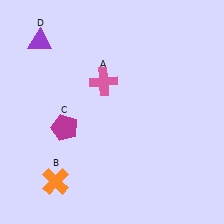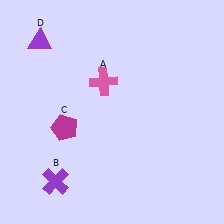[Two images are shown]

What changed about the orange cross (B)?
In Image 1, B is orange. In Image 2, it changed to purple.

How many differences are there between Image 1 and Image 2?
There is 1 difference between the two images.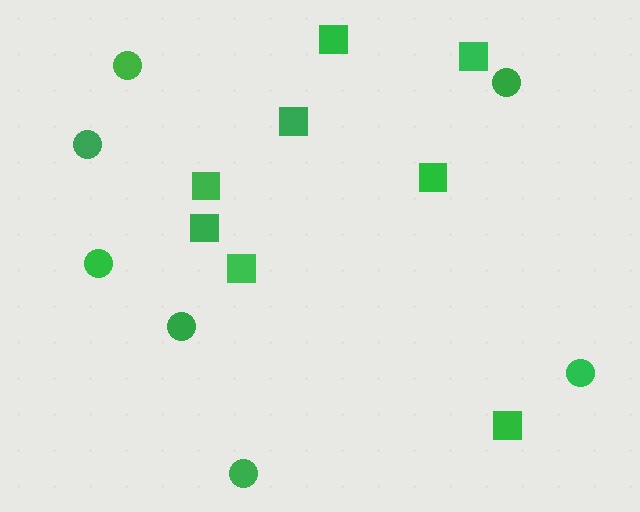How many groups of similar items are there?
There are 2 groups: one group of circles (7) and one group of squares (8).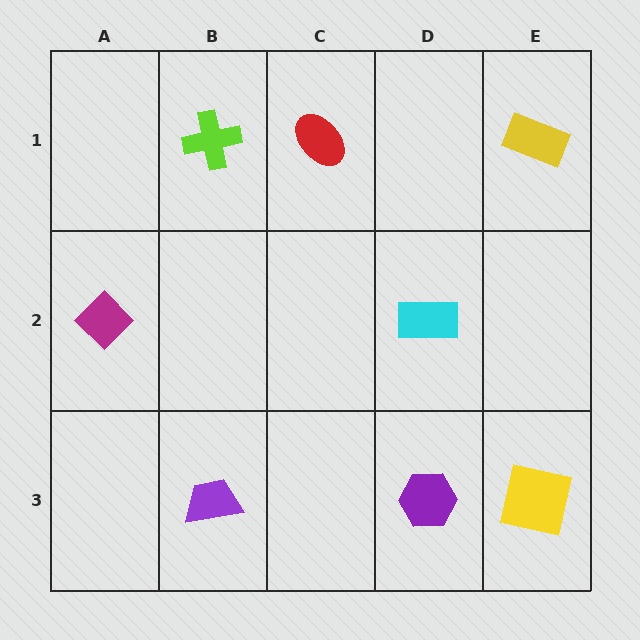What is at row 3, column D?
A purple hexagon.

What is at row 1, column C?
A red ellipse.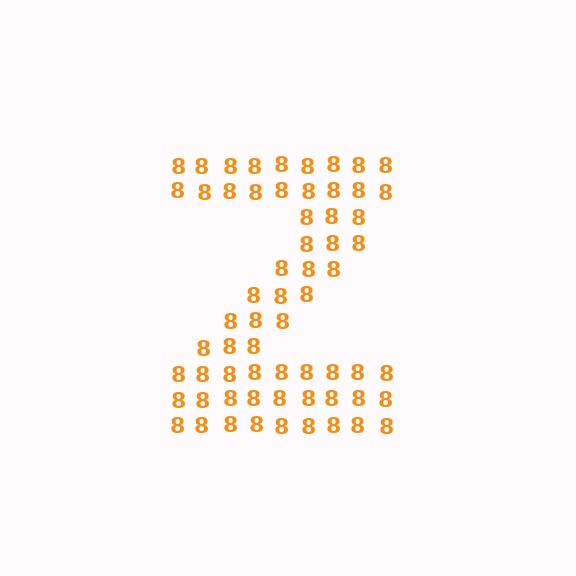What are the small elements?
The small elements are digit 8's.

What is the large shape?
The large shape is the letter Z.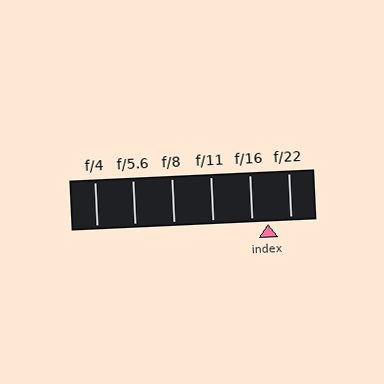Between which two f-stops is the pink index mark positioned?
The index mark is between f/16 and f/22.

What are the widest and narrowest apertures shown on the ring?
The widest aperture shown is f/4 and the narrowest is f/22.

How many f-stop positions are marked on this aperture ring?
There are 6 f-stop positions marked.